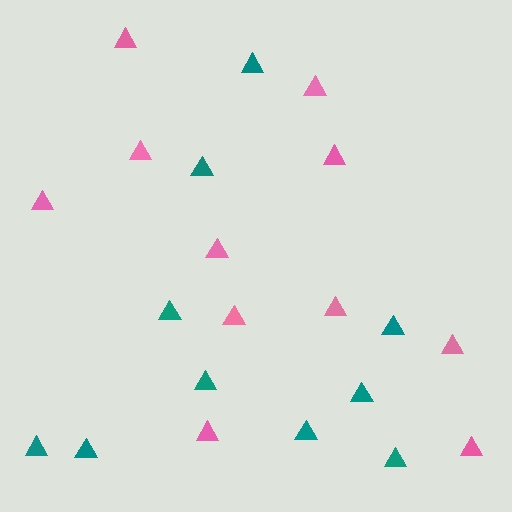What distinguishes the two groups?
There are 2 groups: one group of teal triangles (10) and one group of pink triangles (11).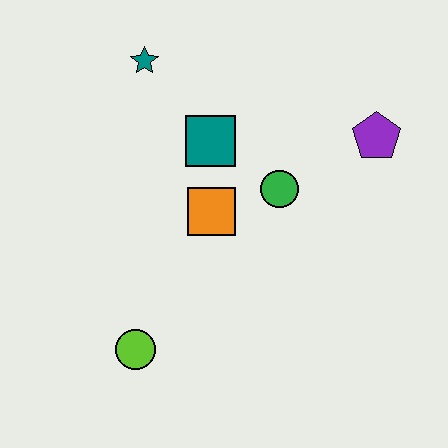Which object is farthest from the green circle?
The lime circle is farthest from the green circle.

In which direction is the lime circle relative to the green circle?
The lime circle is below the green circle.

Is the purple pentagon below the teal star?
Yes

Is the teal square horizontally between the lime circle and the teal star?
No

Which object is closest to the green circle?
The orange square is closest to the green circle.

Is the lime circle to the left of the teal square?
Yes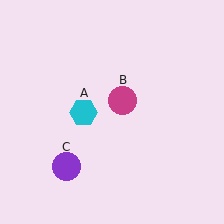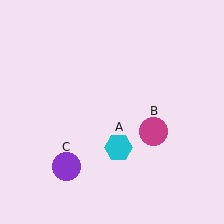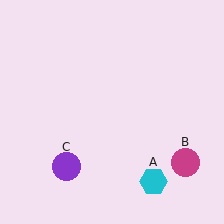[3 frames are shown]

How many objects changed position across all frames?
2 objects changed position: cyan hexagon (object A), magenta circle (object B).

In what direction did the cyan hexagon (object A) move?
The cyan hexagon (object A) moved down and to the right.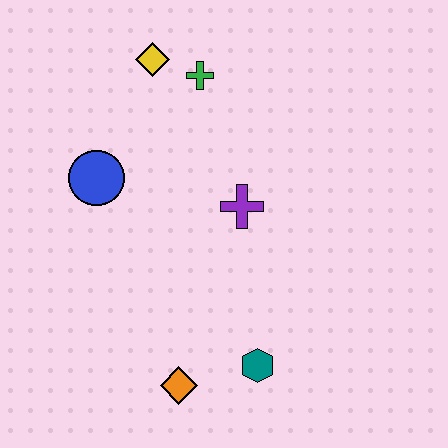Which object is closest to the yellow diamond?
The green cross is closest to the yellow diamond.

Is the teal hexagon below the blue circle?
Yes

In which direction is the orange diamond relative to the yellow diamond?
The orange diamond is below the yellow diamond.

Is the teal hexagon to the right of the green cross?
Yes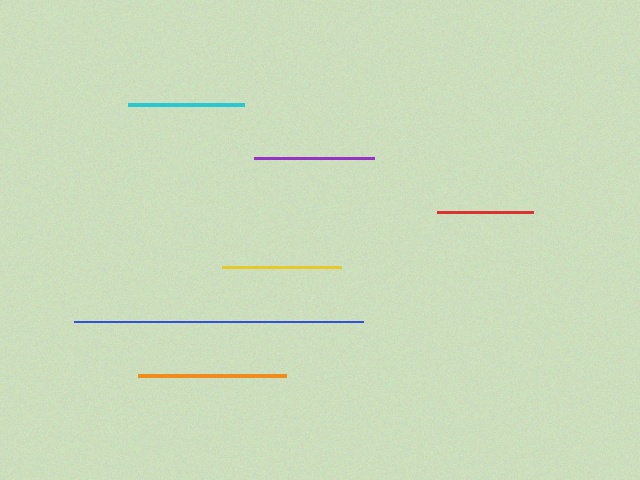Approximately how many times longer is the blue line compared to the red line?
The blue line is approximately 3.0 times the length of the red line.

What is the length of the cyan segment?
The cyan segment is approximately 115 pixels long.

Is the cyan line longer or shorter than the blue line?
The blue line is longer than the cyan line.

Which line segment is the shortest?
The red line is the shortest at approximately 97 pixels.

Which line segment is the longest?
The blue line is the longest at approximately 288 pixels.